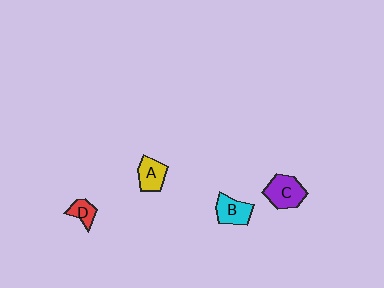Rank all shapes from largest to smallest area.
From largest to smallest: C (purple), B (cyan), A (yellow), D (red).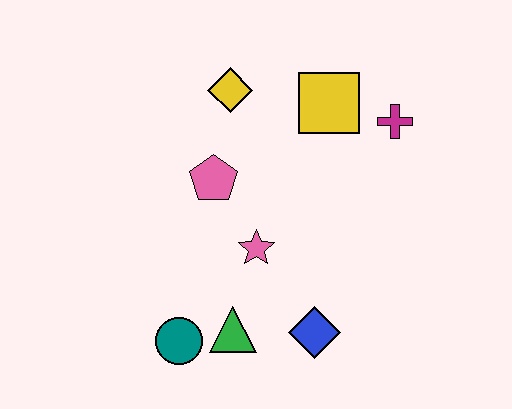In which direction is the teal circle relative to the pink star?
The teal circle is below the pink star.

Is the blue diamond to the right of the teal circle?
Yes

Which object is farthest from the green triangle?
The magenta cross is farthest from the green triangle.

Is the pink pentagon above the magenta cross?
No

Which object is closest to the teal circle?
The green triangle is closest to the teal circle.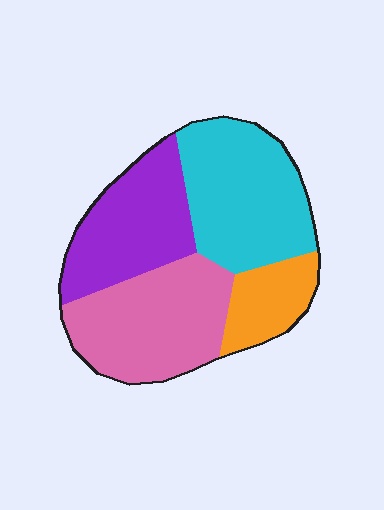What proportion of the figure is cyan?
Cyan covers roughly 30% of the figure.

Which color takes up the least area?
Orange, at roughly 15%.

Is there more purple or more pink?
Pink.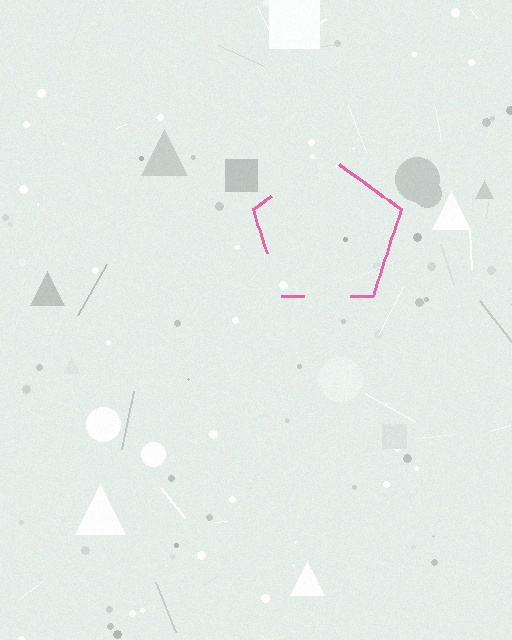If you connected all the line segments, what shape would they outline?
They would outline a pentagon.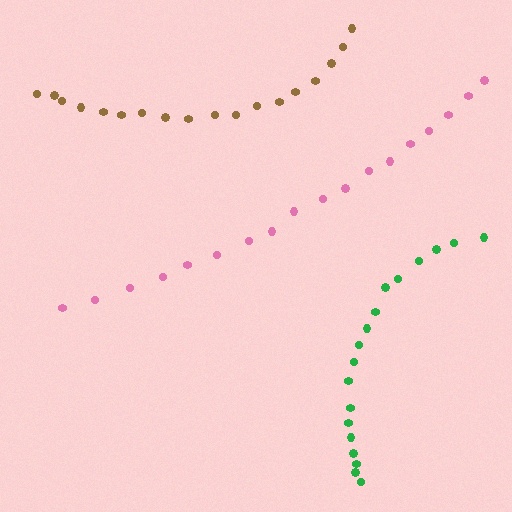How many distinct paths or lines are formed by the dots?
There are 3 distinct paths.